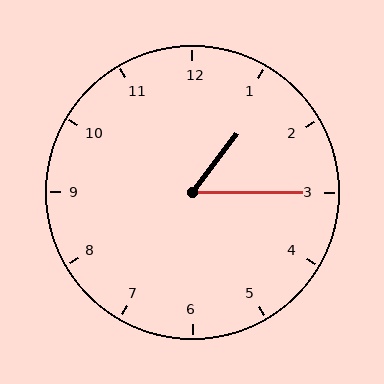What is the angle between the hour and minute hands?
Approximately 52 degrees.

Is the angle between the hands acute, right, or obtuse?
It is acute.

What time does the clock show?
1:15.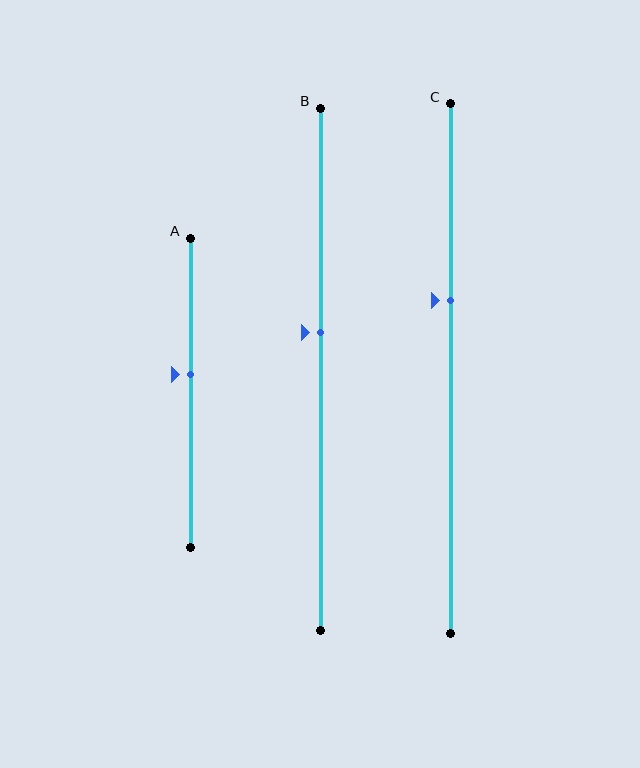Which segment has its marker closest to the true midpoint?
Segment A has its marker closest to the true midpoint.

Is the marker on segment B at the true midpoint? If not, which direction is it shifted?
No, the marker on segment B is shifted upward by about 7% of the segment length.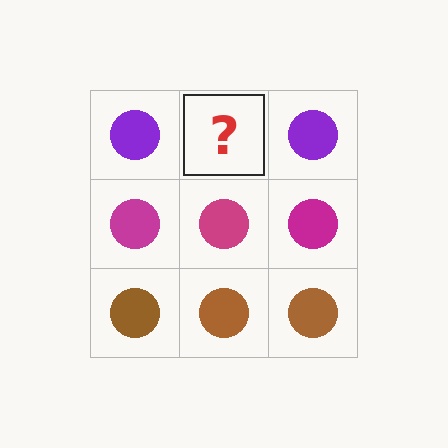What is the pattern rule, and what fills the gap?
The rule is that each row has a consistent color. The gap should be filled with a purple circle.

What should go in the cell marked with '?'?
The missing cell should contain a purple circle.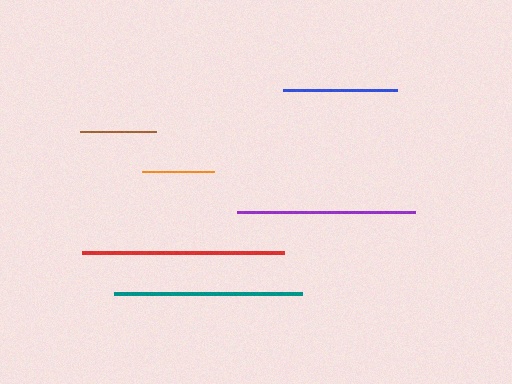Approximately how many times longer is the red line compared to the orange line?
The red line is approximately 2.8 times the length of the orange line.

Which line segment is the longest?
The red line is the longest at approximately 203 pixels.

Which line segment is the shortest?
The orange line is the shortest at approximately 71 pixels.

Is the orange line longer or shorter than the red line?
The red line is longer than the orange line.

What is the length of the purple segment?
The purple segment is approximately 178 pixels long.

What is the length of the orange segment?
The orange segment is approximately 71 pixels long.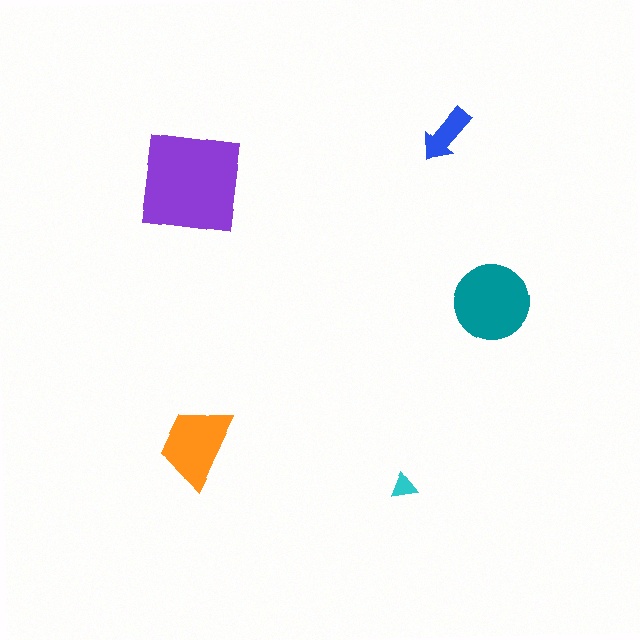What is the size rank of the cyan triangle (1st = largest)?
5th.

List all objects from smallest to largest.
The cyan triangle, the blue arrow, the orange trapezoid, the teal circle, the purple square.